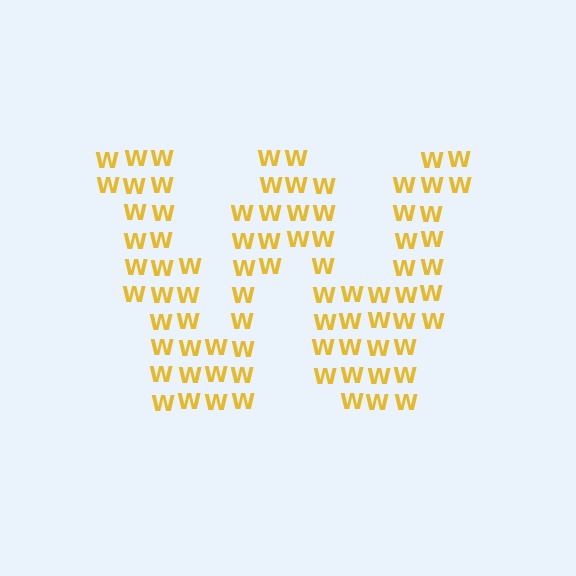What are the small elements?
The small elements are letter W's.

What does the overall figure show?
The overall figure shows the letter W.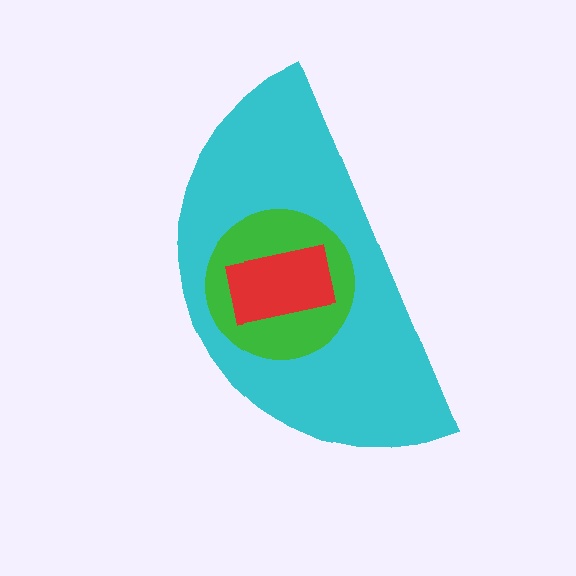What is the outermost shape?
The cyan semicircle.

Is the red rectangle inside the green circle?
Yes.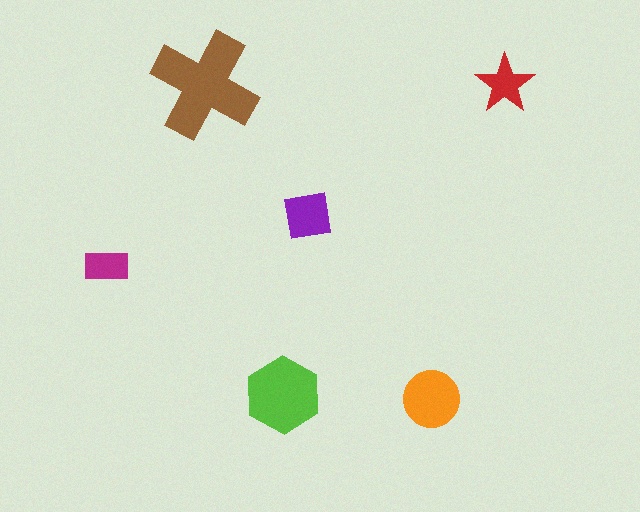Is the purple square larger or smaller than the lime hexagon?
Smaller.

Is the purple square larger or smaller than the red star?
Larger.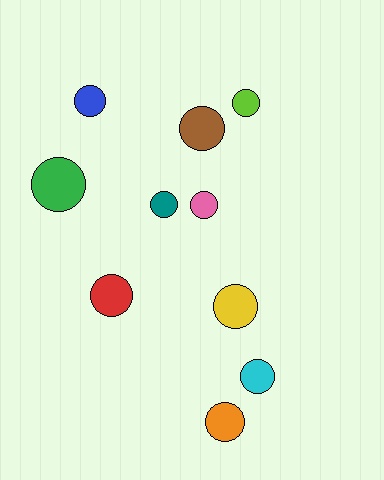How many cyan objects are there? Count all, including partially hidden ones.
There is 1 cyan object.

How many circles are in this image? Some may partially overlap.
There are 10 circles.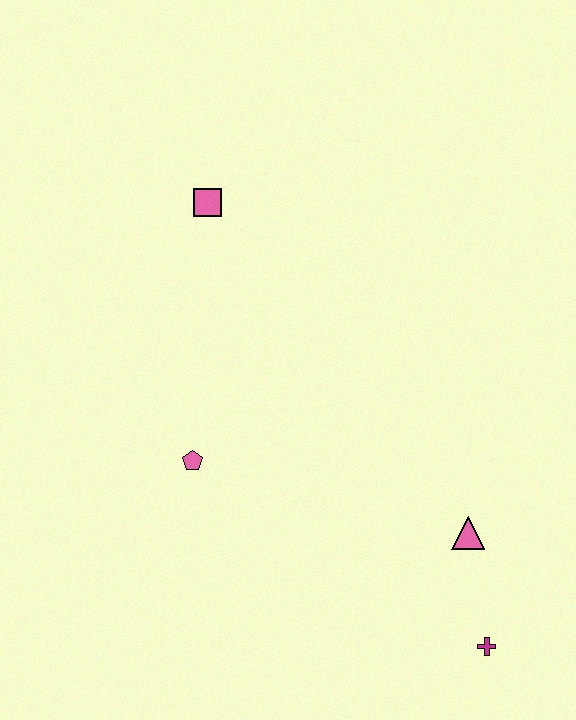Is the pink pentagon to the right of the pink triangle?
No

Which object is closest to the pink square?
The pink pentagon is closest to the pink square.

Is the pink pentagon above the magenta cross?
Yes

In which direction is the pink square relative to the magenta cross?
The pink square is above the magenta cross.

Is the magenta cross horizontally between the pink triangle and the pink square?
No